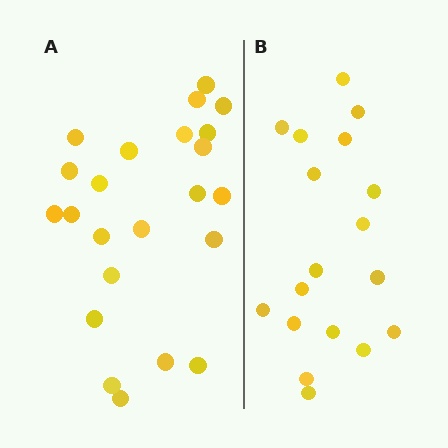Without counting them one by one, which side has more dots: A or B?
Region A (the left region) has more dots.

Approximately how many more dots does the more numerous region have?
Region A has about 5 more dots than region B.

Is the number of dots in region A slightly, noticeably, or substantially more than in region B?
Region A has noticeably more, but not dramatically so. The ratio is roughly 1.3 to 1.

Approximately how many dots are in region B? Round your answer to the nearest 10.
About 20 dots. (The exact count is 18, which rounds to 20.)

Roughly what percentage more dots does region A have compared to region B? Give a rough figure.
About 30% more.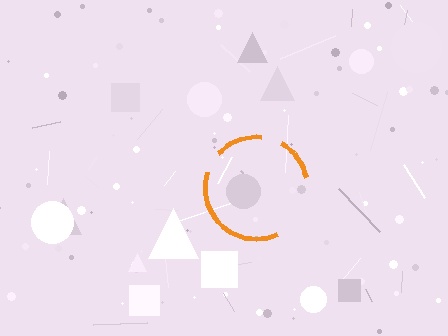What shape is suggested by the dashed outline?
The dashed outline suggests a circle.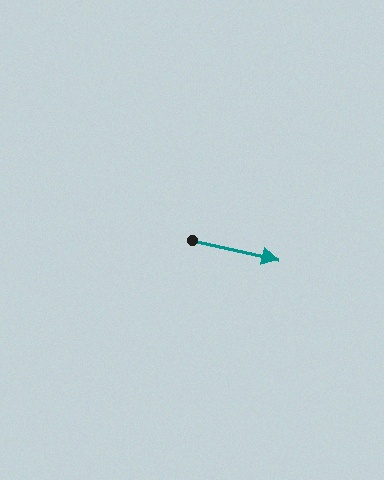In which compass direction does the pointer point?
East.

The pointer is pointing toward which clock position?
Roughly 3 o'clock.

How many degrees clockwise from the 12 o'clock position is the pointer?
Approximately 103 degrees.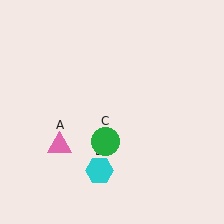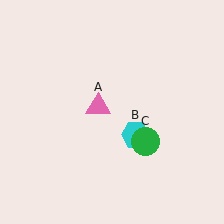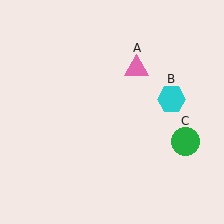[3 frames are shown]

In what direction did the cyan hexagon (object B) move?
The cyan hexagon (object B) moved up and to the right.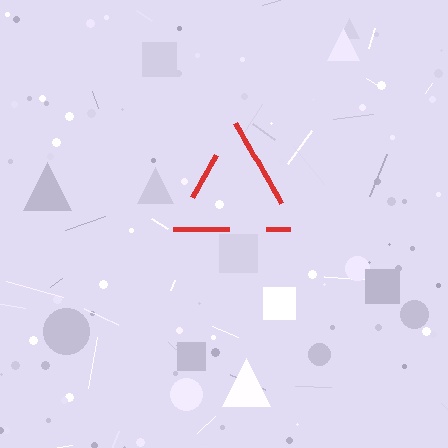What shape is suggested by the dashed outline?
The dashed outline suggests a triangle.